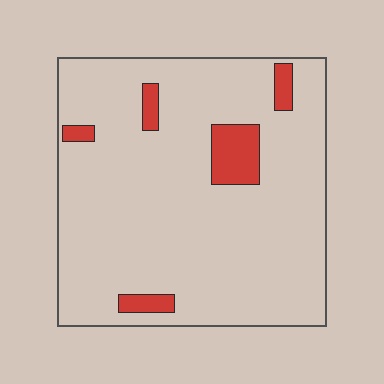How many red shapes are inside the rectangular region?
5.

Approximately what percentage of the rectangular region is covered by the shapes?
Approximately 10%.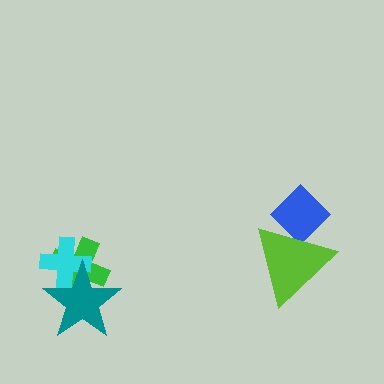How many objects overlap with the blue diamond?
1 object overlaps with the blue diamond.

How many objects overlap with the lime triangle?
1 object overlaps with the lime triangle.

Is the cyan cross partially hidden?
Yes, it is partially covered by another shape.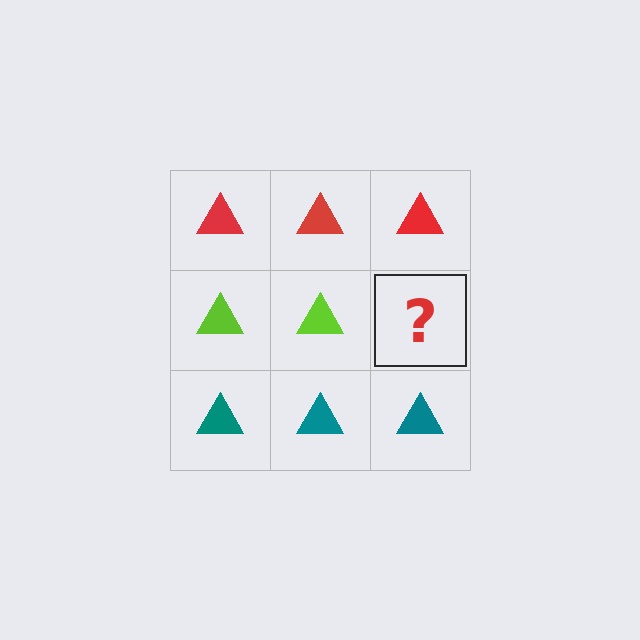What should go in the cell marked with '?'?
The missing cell should contain a lime triangle.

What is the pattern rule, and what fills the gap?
The rule is that each row has a consistent color. The gap should be filled with a lime triangle.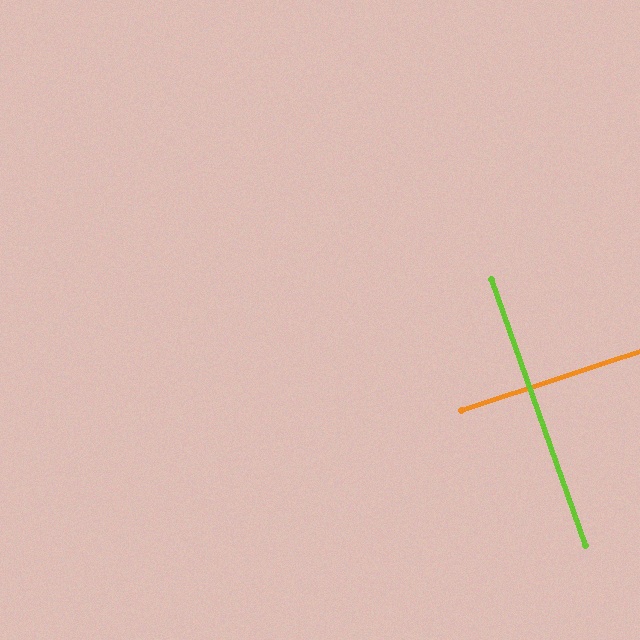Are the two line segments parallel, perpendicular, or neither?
Perpendicular — they meet at approximately 89°.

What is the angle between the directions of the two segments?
Approximately 89 degrees.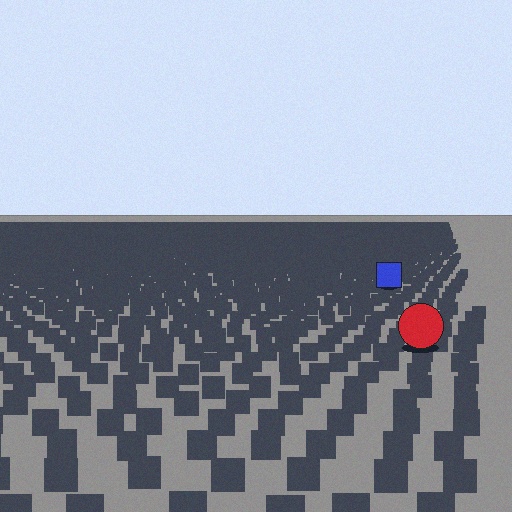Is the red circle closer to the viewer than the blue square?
Yes. The red circle is closer — you can tell from the texture gradient: the ground texture is coarser near it.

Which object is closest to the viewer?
The red circle is closest. The texture marks near it are larger and more spread out.